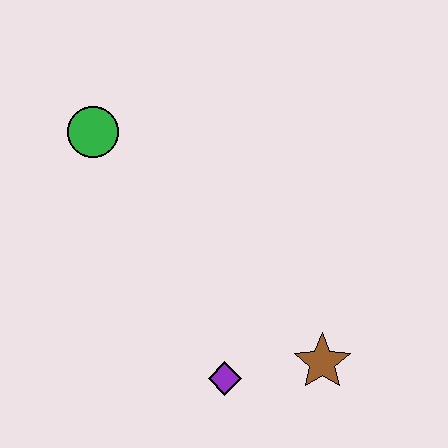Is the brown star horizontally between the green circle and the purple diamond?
No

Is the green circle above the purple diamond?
Yes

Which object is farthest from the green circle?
The brown star is farthest from the green circle.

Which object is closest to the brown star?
The purple diamond is closest to the brown star.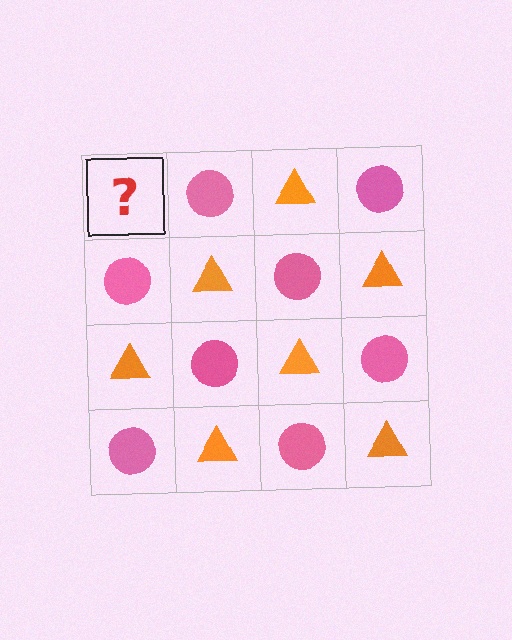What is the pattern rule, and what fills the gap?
The rule is that it alternates orange triangle and pink circle in a checkerboard pattern. The gap should be filled with an orange triangle.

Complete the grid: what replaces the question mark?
The question mark should be replaced with an orange triangle.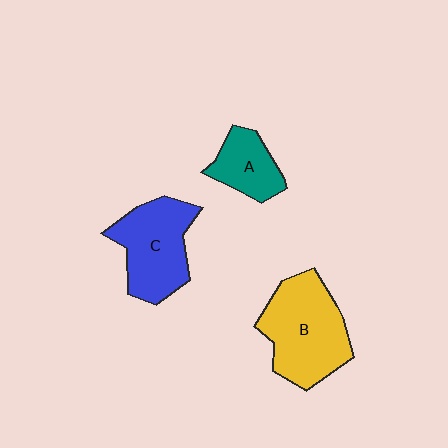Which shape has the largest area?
Shape B (yellow).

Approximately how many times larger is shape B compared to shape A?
Approximately 2.0 times.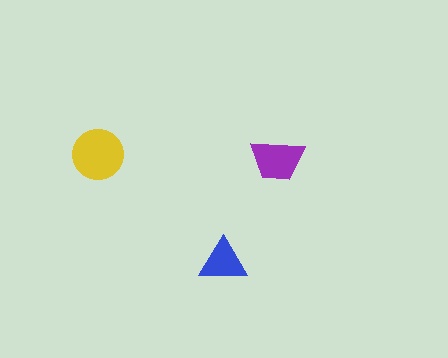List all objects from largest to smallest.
The yellow circle, the purple trapezoid, the blue triangle.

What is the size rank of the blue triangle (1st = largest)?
3rd.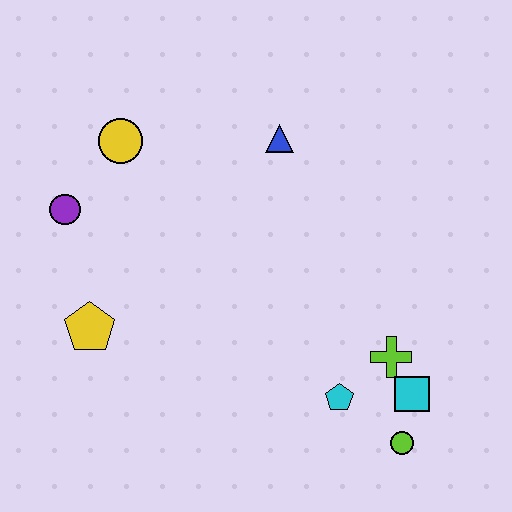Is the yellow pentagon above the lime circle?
Yes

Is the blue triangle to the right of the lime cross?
No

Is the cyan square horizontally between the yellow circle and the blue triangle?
No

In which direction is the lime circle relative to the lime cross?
The lime circle is below the lime cross.